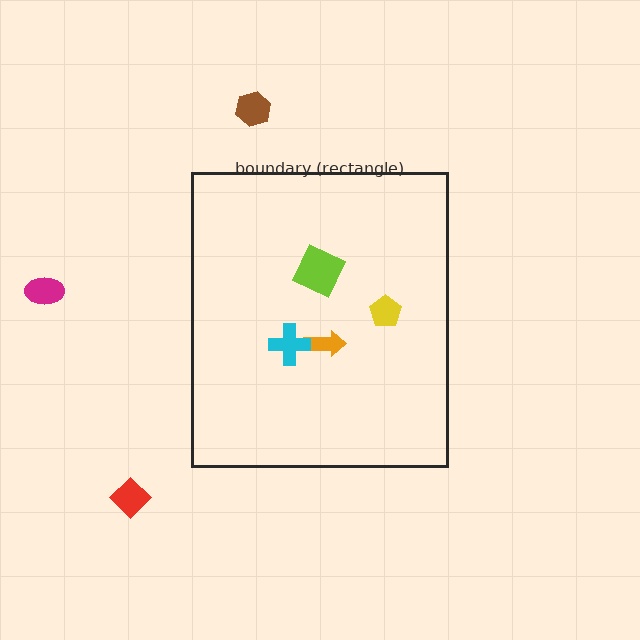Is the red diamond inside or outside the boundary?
Outside.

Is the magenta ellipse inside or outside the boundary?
Outside.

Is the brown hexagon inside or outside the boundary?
Outside.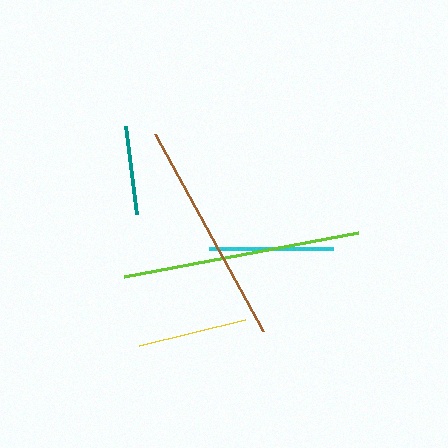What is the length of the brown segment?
The brown segment is approximately 224 pixels long.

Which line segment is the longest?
The lime line is the longest at approximately 239 pixels.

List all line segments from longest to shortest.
From longest to shortest: lime, brown, cyan, yellow, teal.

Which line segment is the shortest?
The teal line is the shortest at approximately 88 pixels.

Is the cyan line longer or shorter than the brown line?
The brown line is longer than the cyan line.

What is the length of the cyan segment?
The cyan segment is approximately 124 pixels long.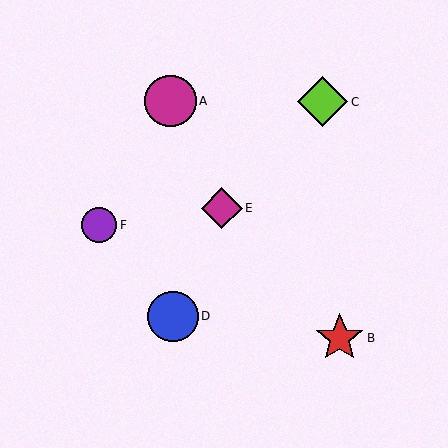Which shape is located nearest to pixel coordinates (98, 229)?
The purple circle (labeled F) at (99, 225) is nearest to that location.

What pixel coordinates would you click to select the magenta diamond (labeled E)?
Click at (222, 208) to select the magenta diamond E.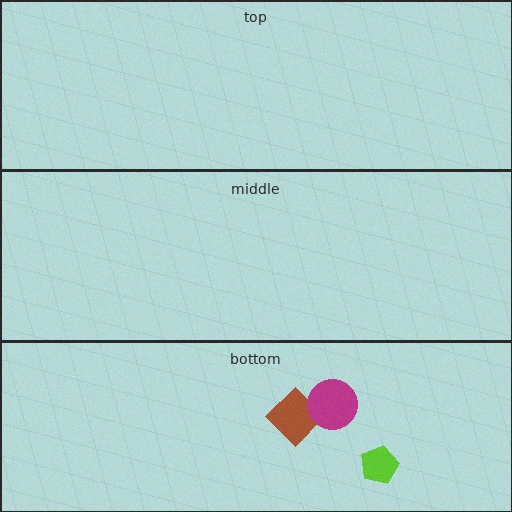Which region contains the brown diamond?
The bottom region.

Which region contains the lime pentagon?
The bottom region.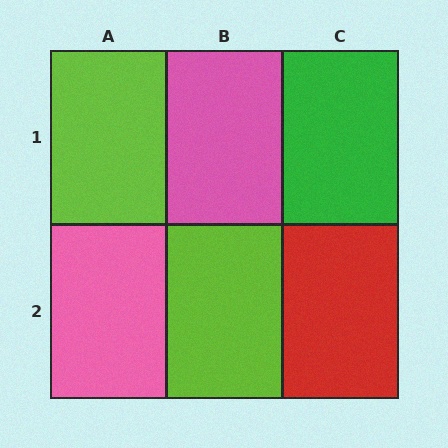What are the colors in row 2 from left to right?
Pink, lime, red.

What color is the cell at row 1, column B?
Pink.